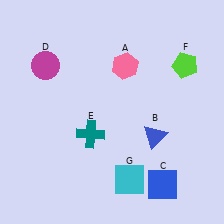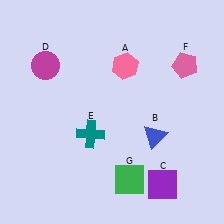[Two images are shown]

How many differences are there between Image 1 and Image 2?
There are 3 differences between the two images.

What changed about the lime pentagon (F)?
In Image 1, F is lime. In Image 2, it changed to pink.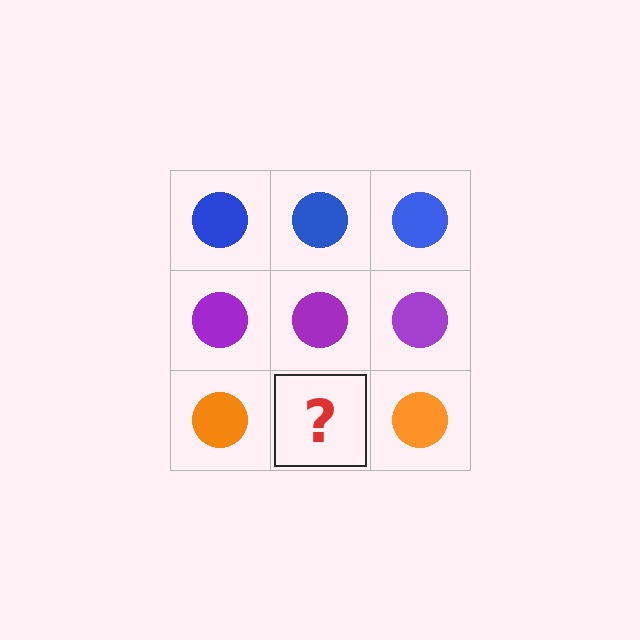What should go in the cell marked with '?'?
The missing cell should contain an orange circle.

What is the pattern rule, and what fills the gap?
The rule is that each row has a consistent color. The gap should be filled with an orange circle.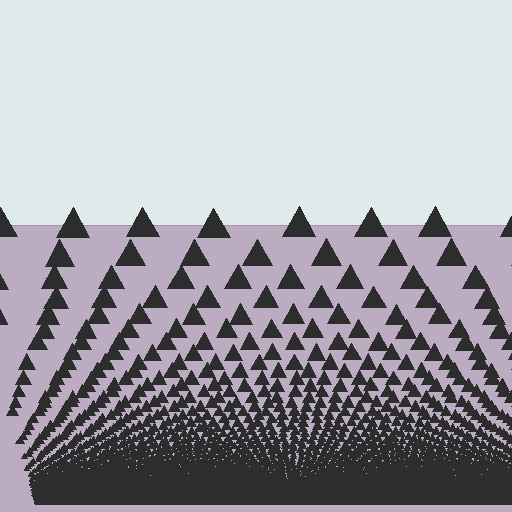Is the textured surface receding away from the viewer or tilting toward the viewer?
The surface appears to tilt toward the viewer. Texture elements get larger and sparser toward the top.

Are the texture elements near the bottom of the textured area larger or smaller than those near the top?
Smaller. The gradient is inverted — elements near the bottom are smaller and denser.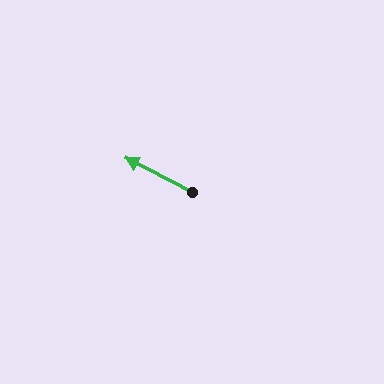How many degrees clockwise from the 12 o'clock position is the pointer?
Approximately 297 degrees.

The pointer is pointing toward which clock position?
Roughly 10 o'clock.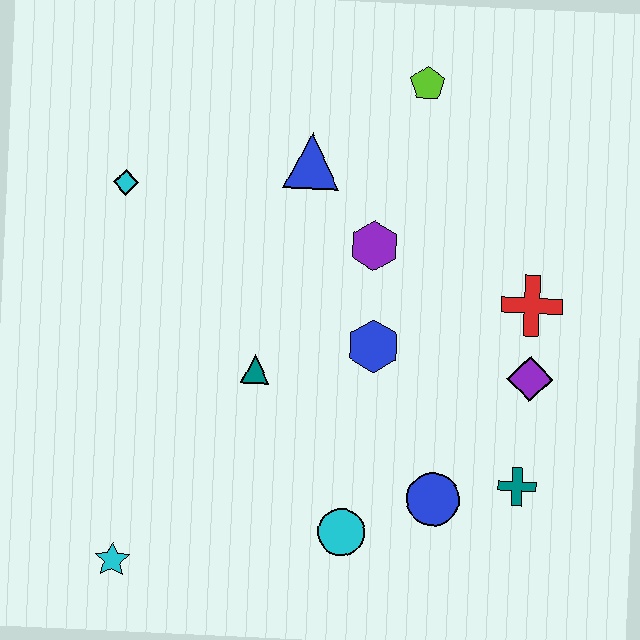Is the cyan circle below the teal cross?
Yes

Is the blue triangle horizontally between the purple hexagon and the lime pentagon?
No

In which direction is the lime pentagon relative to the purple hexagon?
The lime pentagon is above the purple hexagon.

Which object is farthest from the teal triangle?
The lime pentagon is farthest from the teal triangle.